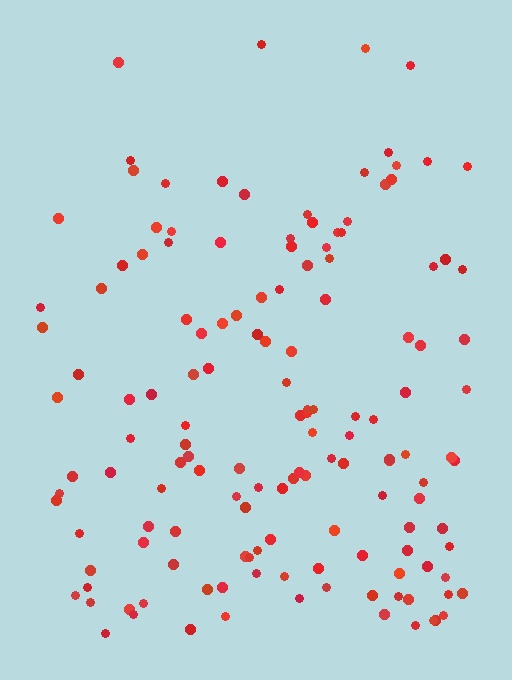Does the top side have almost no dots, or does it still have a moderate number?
Still a moderate number, just noticeably fewer than the bottom.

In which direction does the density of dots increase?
From top to bottom, with the bottom side densest.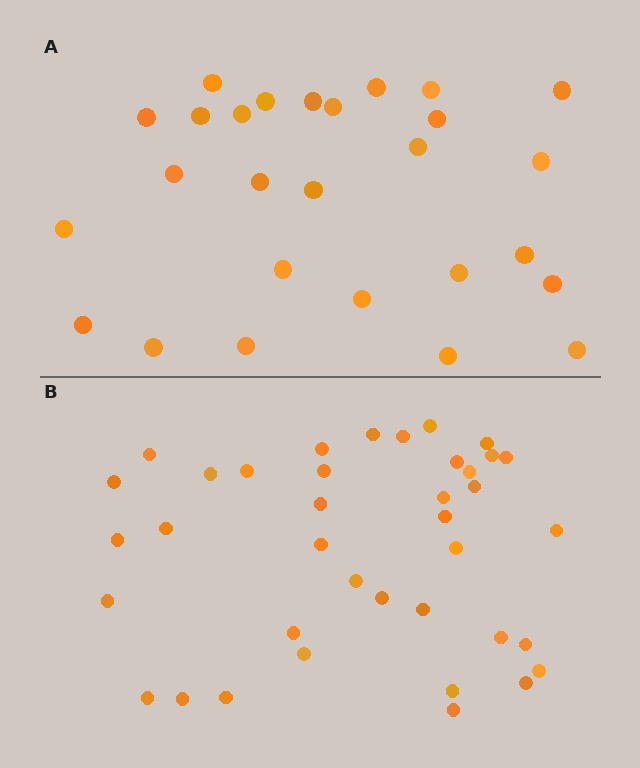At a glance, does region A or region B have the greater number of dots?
Region B (the bottom region) has more dots.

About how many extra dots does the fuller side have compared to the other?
Region B has roughly 12 or so more dots than region A.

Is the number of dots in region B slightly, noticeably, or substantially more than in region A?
Region B has noticeably more, but not dramatically so. The ratio is roughly 1.4 to 1.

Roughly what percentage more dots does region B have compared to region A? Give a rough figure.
About 40% more.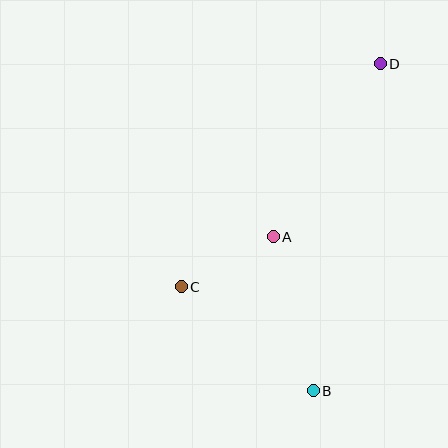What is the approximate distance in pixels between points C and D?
The distance between C and D is approximately 299 pixels.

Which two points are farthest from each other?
Points B and D are farthest from each other.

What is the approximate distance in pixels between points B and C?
The distance between B and C is approximately 168 pixels.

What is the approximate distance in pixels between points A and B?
The distance between A and B is approximately 159 pixels.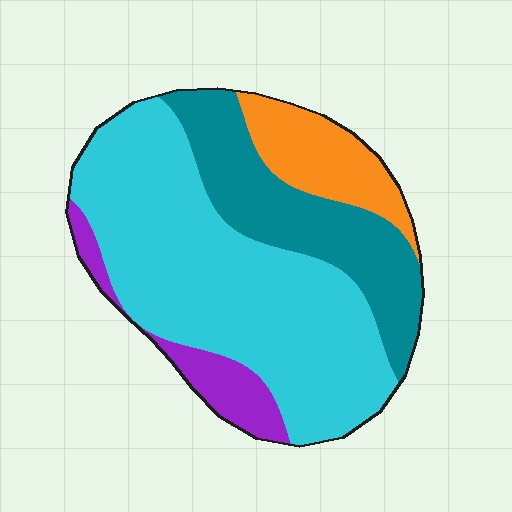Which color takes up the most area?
Cyan, at roughly 55%.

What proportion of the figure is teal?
Teal covers 24% of the figure.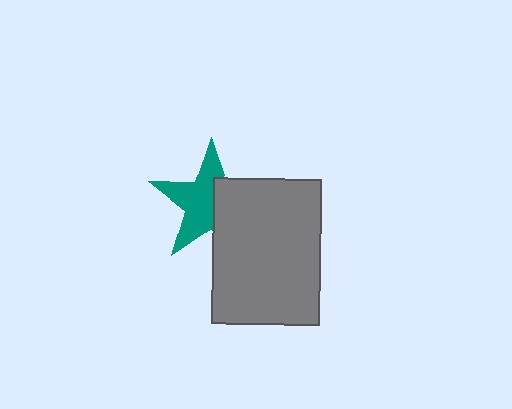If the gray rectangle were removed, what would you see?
You would see the complete teal star.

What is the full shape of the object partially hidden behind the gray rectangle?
The partially hidden object is a teal star.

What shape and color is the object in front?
The object in front is a gray rectangle.